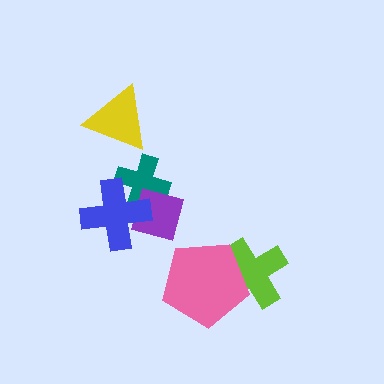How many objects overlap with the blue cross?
2 objects overlap with the blue cross.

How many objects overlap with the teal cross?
2 objects overlap with the teal cross.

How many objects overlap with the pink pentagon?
1 object overlaps with the pink pentagon.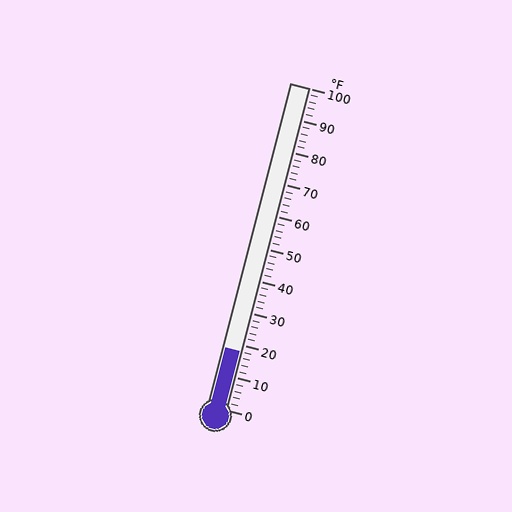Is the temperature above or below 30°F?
The temperature is below 30°F.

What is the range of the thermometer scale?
The thermometer scale ranges from 0°F to 100°F.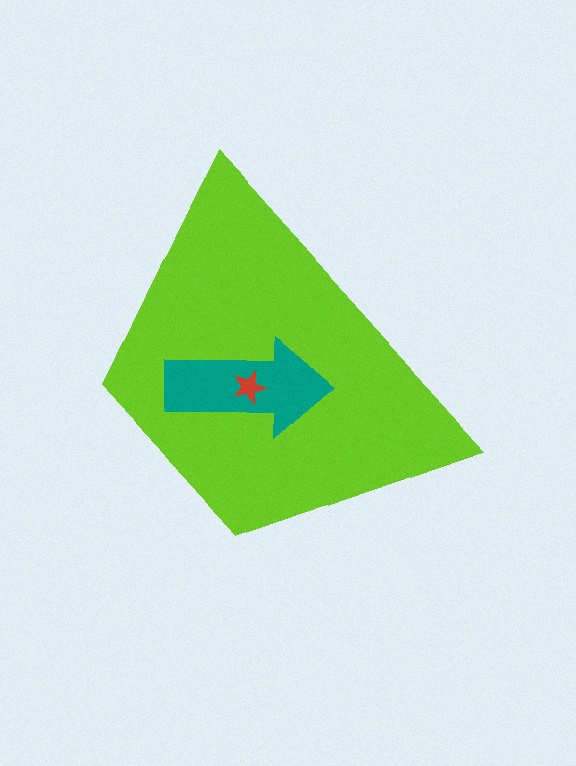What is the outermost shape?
The lime trapezoid.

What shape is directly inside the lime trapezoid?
The teal arrow.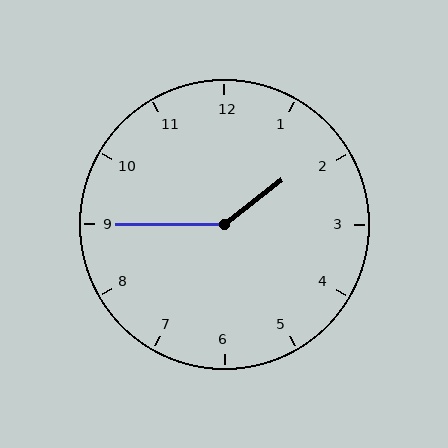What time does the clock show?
1:45.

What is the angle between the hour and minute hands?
Approximately 142 degrees.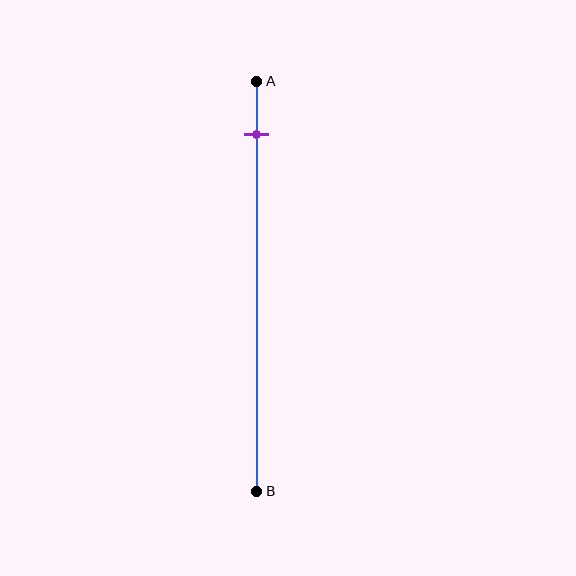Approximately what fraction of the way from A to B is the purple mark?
The purple mark is approximately 15% of the way from A to B.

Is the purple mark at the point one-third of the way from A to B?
No, the mark is at about 15% from A, not at the 33% one-third point.